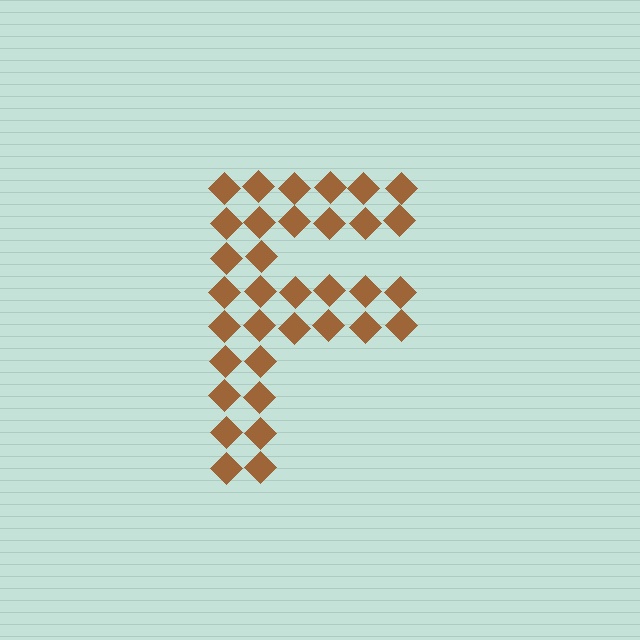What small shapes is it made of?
It is made of small diamonds.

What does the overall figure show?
The overall figure shows the letter F.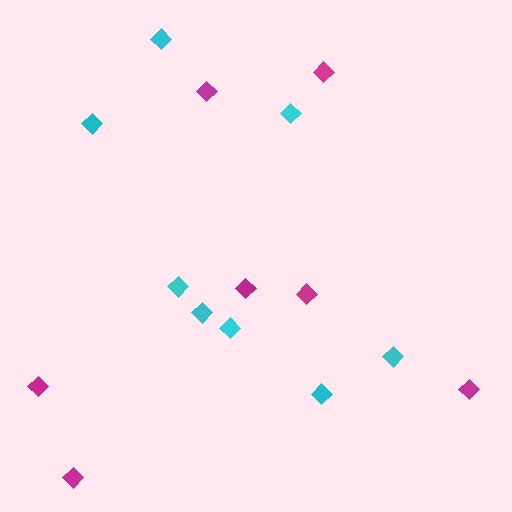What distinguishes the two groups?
There are 2 groups: one group of magenta diamonds (7) and one group of cyan diamonds (8).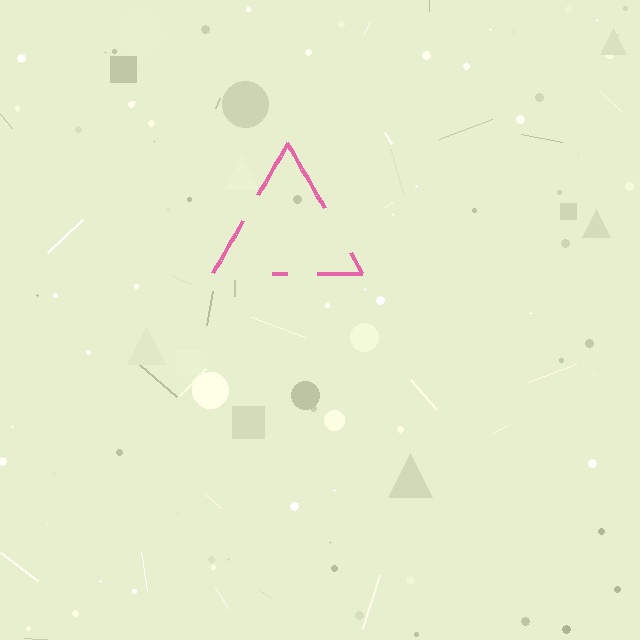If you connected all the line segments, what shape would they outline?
They would outline a triangle.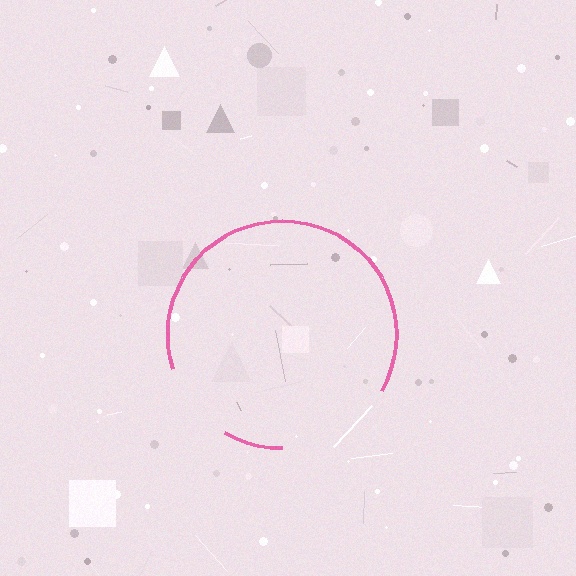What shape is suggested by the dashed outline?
The dashed outline suggests a circle.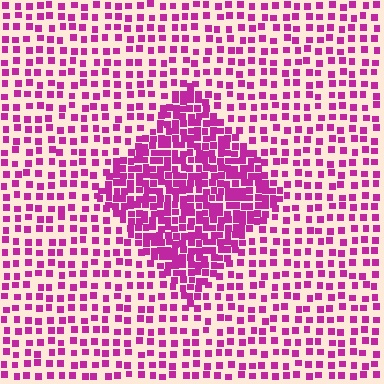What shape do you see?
I see a diamond.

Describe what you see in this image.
The image contains small magenta elements arranged at two different densities. A diamond-shaped region is visible where the elements are more densely packed than the surrounding area.